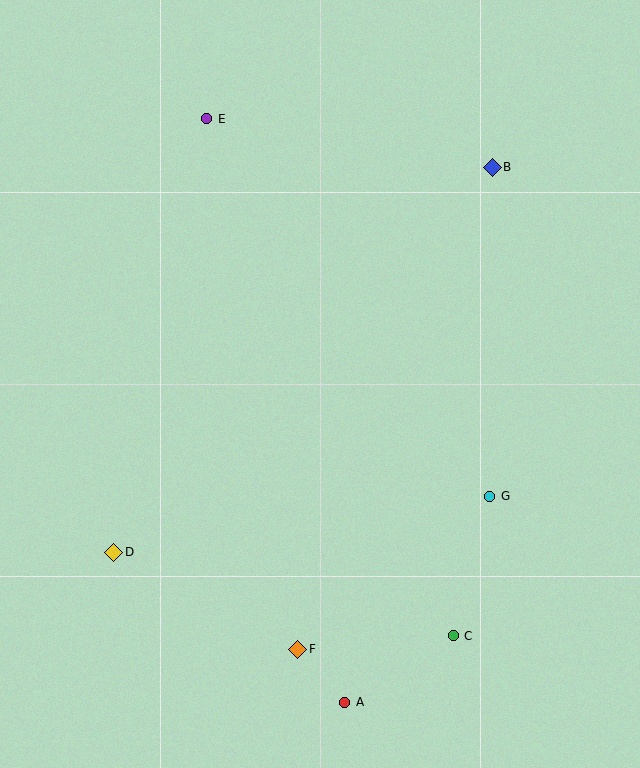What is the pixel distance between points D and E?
The distance between D and E is 443 pixels.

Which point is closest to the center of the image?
Point G at (490, 496) is closest to the center.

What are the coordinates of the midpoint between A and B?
The midpoint between A and B is at (418, 435).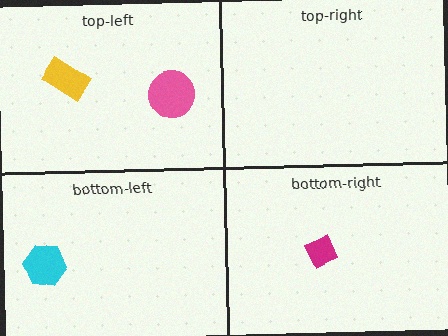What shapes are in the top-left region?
The pink circle, the yellow rectangle.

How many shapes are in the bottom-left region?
1.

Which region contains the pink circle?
The top-left region.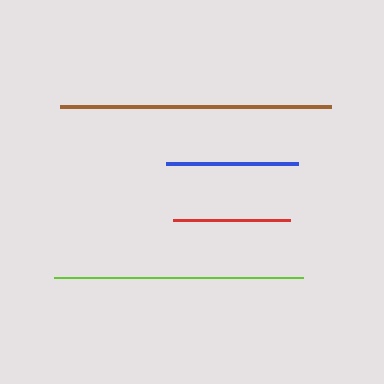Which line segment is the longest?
The brown line is the longest at approximately 271 pixels.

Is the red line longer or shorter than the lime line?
The lime line is longer than the red line.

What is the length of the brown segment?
The brown segment is approximately 271 pixels long.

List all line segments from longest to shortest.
From longest to shortest: brown, lime, blue, red.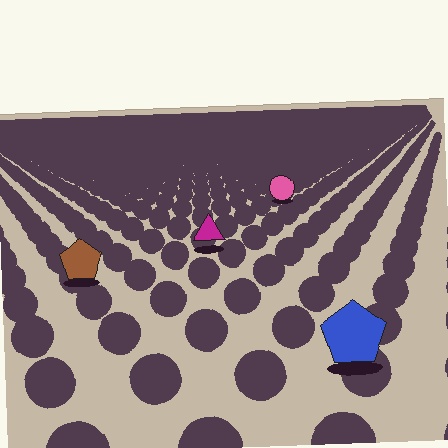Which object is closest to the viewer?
The blue pentagon is closest. The texture marks near it are larger and more spread out.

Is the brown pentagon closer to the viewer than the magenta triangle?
Yes. The brown pentagon is closer — you can tell from the texture gradient: the ground texture is coarser near it.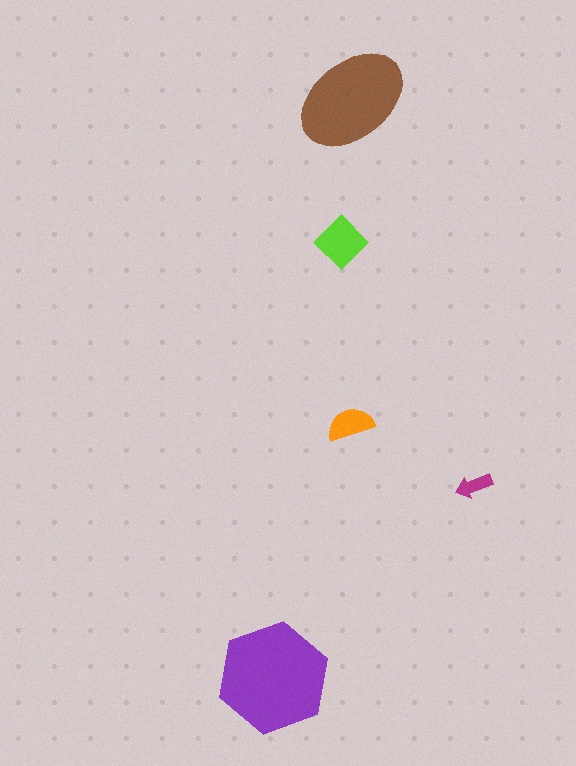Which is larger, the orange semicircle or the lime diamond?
The lime diamond.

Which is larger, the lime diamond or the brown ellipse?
The brown ellipse.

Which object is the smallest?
The magenta arrow.